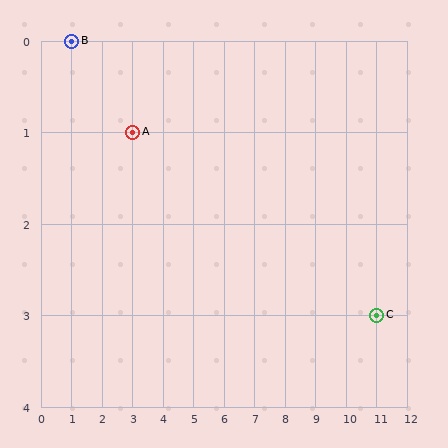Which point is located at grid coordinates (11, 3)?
Point C is at (11, 3).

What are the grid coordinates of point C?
Point C is at grid coordinates (11, 3).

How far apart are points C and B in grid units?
Points C and B are 10 columns and 3 rows apart (about 10.4 grid units diagonally).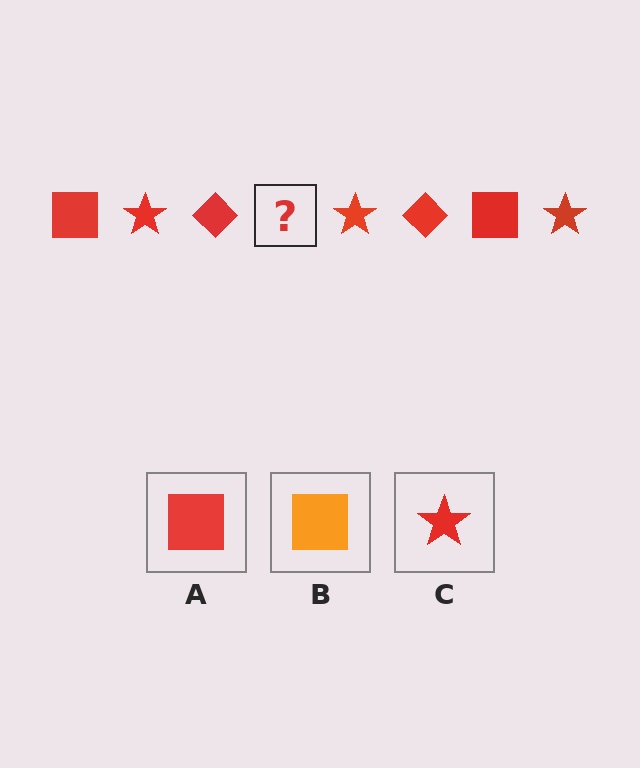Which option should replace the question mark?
Option A.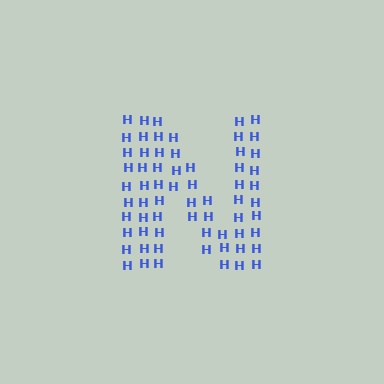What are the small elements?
The small elements are letter H's.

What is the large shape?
The large shape is the letter N.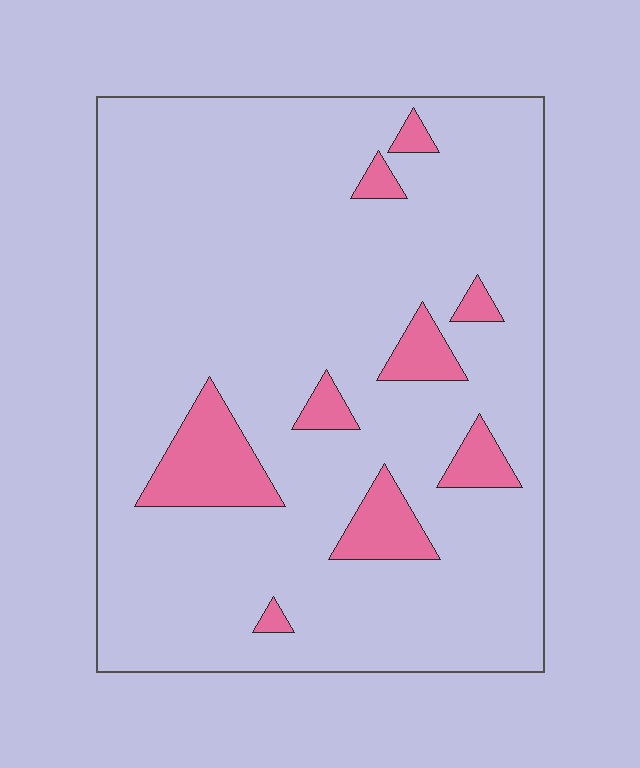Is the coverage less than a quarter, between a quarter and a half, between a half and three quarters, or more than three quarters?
Less than a quarter.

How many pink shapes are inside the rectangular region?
9.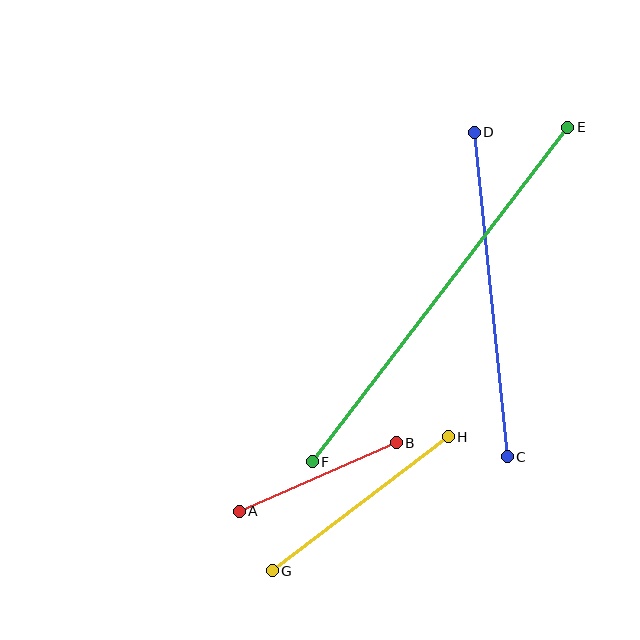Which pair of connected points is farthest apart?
Points E and F are farthest apart.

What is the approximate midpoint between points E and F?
The midpoint is at approximately (440, 295) pixels.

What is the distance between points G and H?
The distance is approximately 221 pixels.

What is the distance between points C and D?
The distance is approximately 326 pixels.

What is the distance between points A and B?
The distance is approximately 171 pixels.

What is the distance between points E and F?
The distance is approximately 421 pixels.